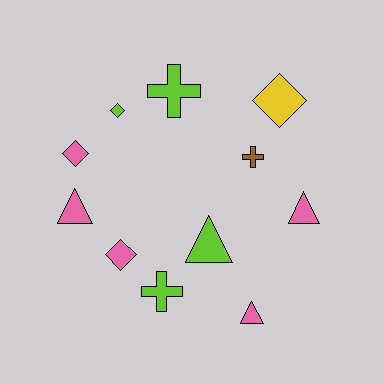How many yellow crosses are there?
There are no yellow crosses.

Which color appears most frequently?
Pink, with 5 objects.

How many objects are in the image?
There are 11 objects.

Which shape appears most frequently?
Triangle, with 4 objects.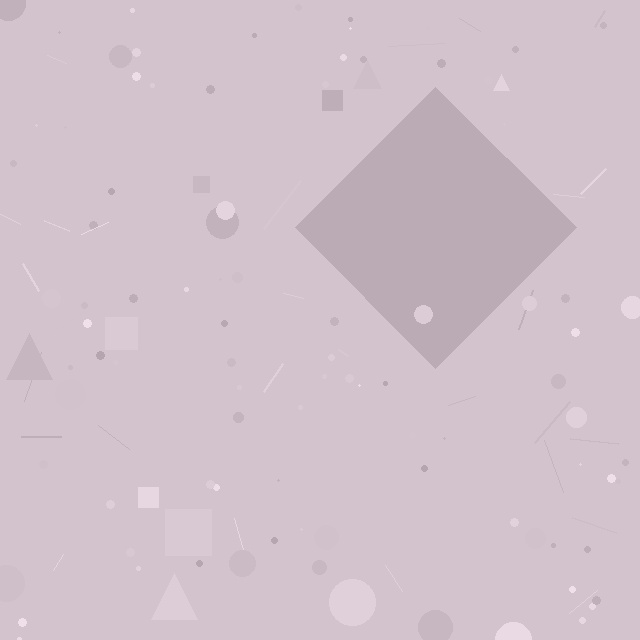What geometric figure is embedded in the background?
A diamond is embedded in the background.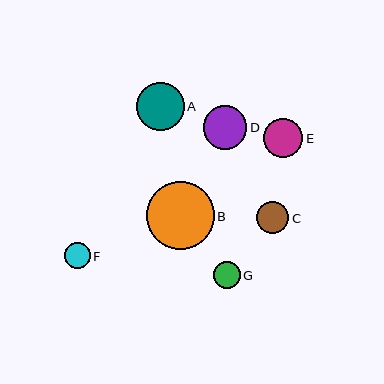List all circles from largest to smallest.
From largest to smallest: B, A, D, E, C, G, F.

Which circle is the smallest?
Circle F is the smallest with a size of approximately 26 pixels.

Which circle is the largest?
Circle B is the largest with a size of approximately 67 pixels.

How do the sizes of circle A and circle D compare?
Circle A and circle D are approximately the same size.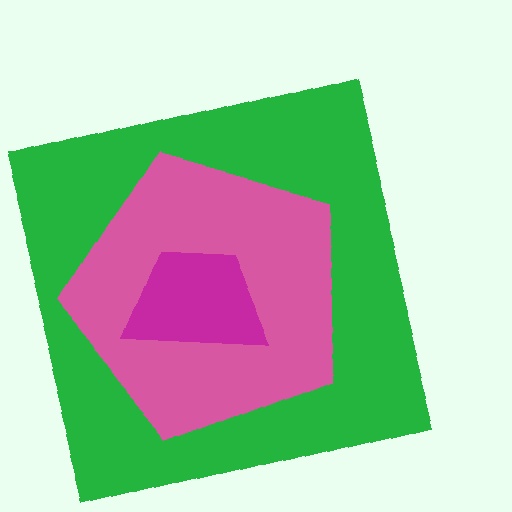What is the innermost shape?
The magenta trapezoid.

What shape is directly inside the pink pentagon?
The magenta trapezoid.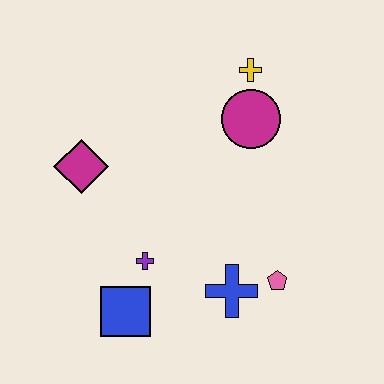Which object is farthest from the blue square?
The yellow cross is farthest from the blue square.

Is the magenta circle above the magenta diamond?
Yes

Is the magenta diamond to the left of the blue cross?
Yes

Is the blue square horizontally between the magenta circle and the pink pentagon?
No